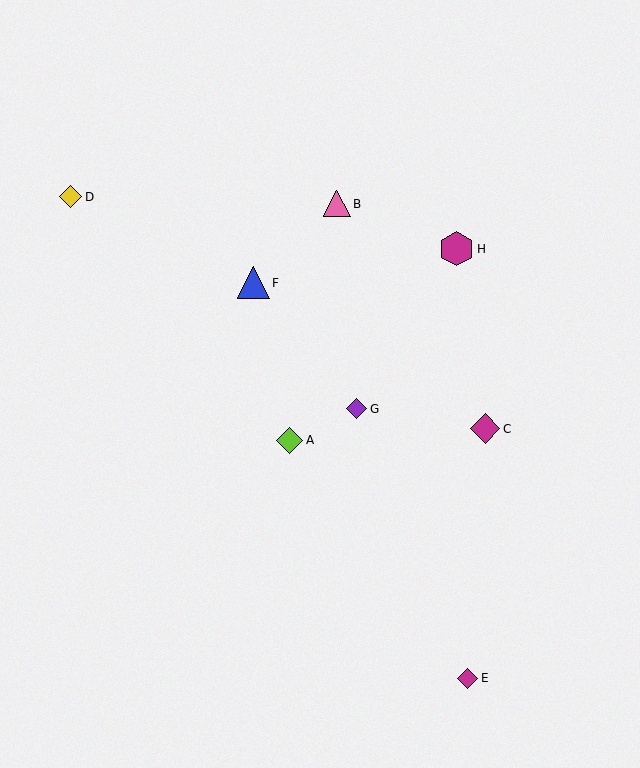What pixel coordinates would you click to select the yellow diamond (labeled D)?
Click at (71, 197) to select the yellow diamond D.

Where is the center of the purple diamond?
The center of the purple diamond is at (357, 409).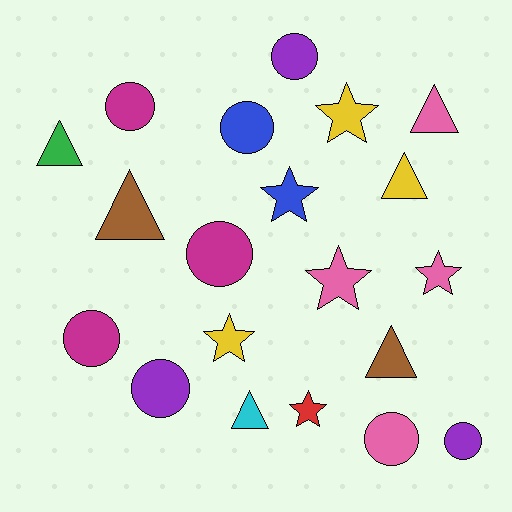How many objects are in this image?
There are 20 objects.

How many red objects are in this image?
There is 1 red object.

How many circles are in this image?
There are 8 circles.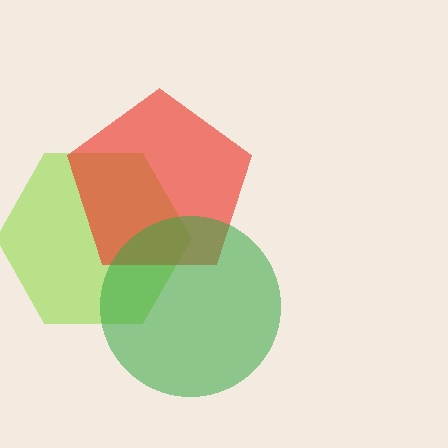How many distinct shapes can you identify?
There are 3 distinct shapes: a lime hexagon, a red pentagon, a green circle.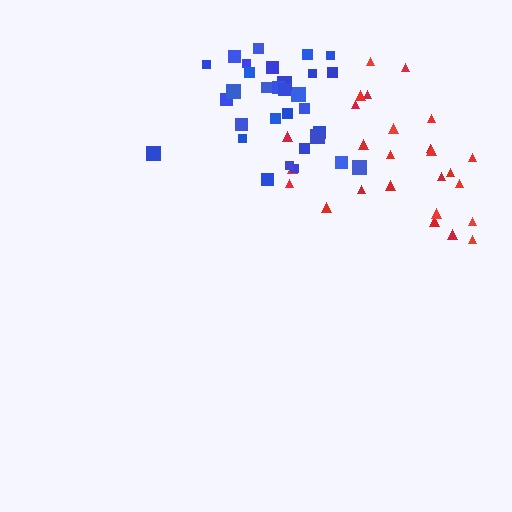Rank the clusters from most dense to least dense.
blue, red.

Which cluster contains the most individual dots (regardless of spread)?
Blue (31).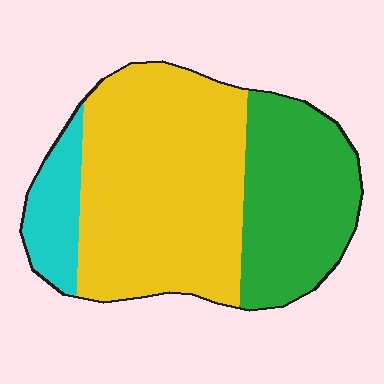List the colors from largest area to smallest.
From largest to smallest: yellow, green, cyan.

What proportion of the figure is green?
Green takes up about one third (1/3) of the figure.